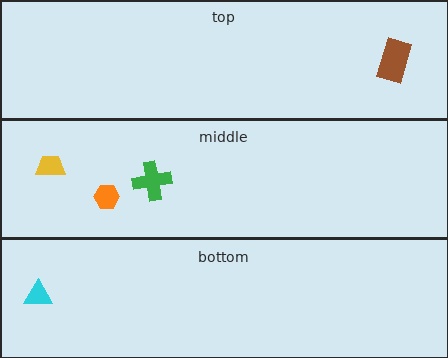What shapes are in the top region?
The brown rectangle.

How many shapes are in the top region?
1.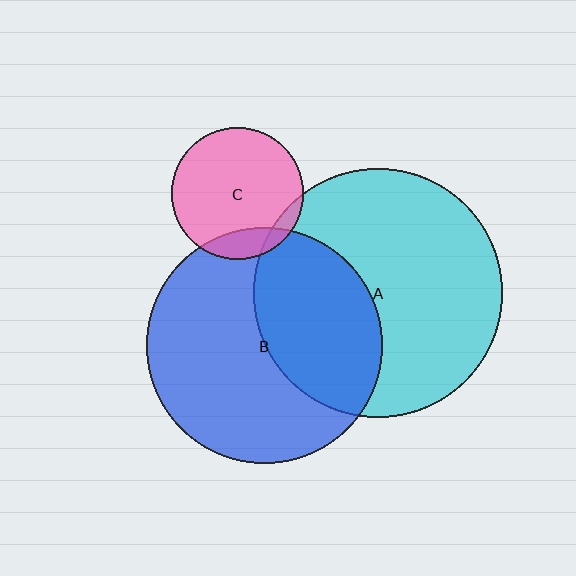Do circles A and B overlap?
Yes.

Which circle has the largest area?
Circle A (cyan).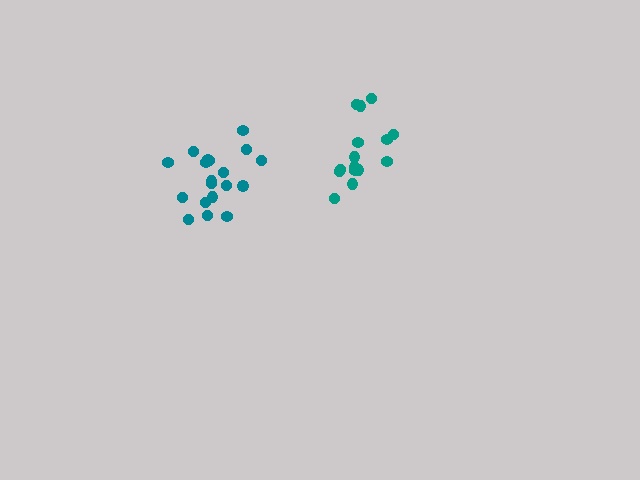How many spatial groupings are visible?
There are 2 spatial groupings.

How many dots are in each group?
Group 1: 15 dots, Group 2: 20 dots (35 total).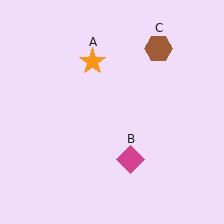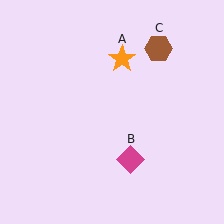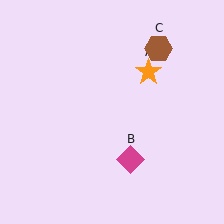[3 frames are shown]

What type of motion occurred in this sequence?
The orange star (object A) rotated clockwise around the center of the scene.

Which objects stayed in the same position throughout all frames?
Magenta diamond (object B) and brown hexagon (object C) remained stationary.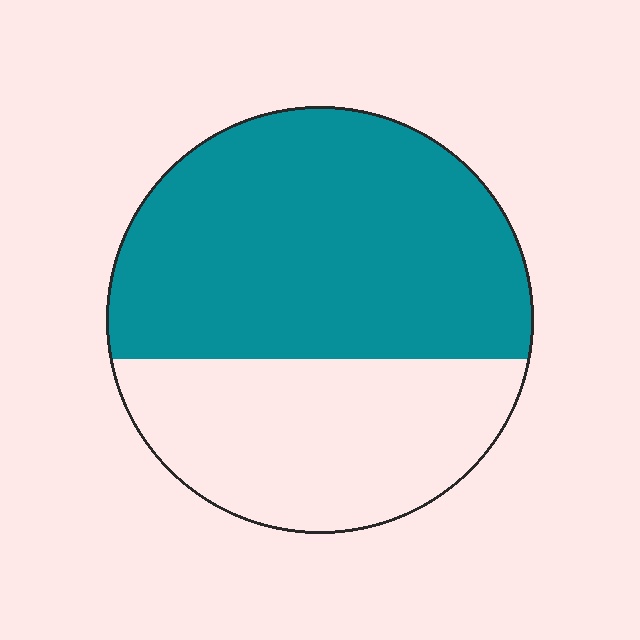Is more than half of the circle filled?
Yes.